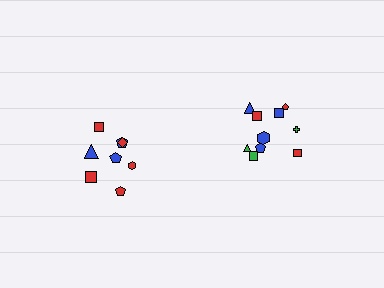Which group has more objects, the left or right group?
The right group.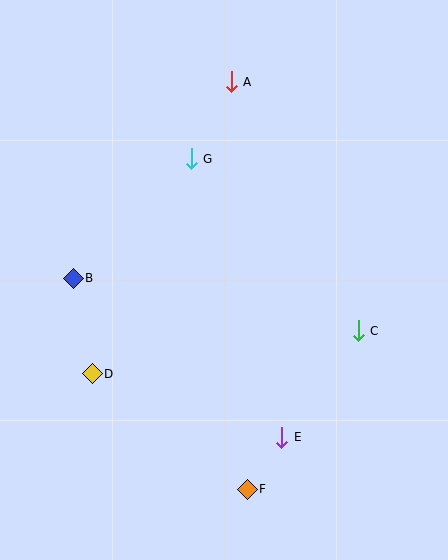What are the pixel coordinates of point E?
Point E is at (282, 437).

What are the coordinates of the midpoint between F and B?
The midpoint between F and B is at (160, 384).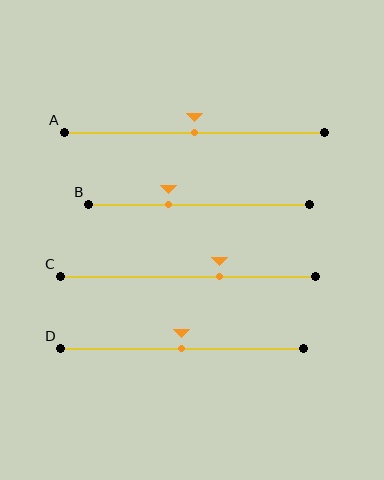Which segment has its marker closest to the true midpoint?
Segment A has its marker closest to the true midpoint.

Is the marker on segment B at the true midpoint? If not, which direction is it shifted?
No, the marker on segment B is shifted to the left by about 14% of the segment length.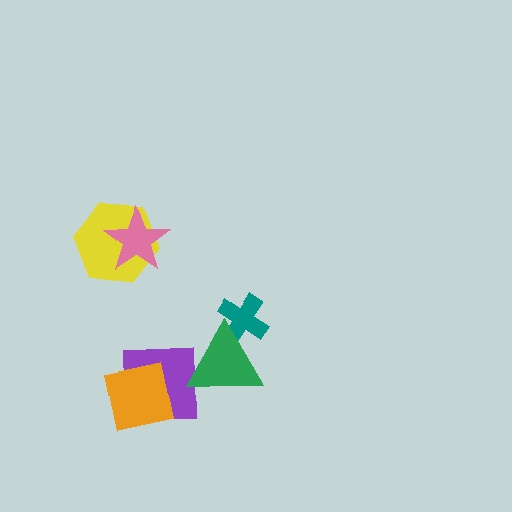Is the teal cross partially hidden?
Yes, it is partially covered by another shape.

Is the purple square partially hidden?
Yes, it is partially covered by another shape.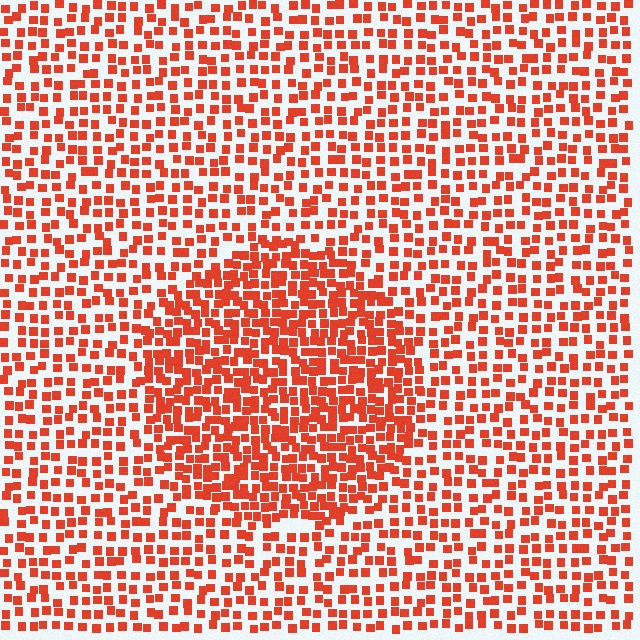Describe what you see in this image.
The image contains small red elements arranged at two different densities. A circle-shaped region is visible where the elements are more densely packed than the surrounding area.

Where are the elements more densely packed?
The elements are more densely packed inside the circle boundary.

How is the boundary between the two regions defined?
The boundary is defined by a change in element density (approximately 1.8x ratio). All elements are the same color, size, and shape.